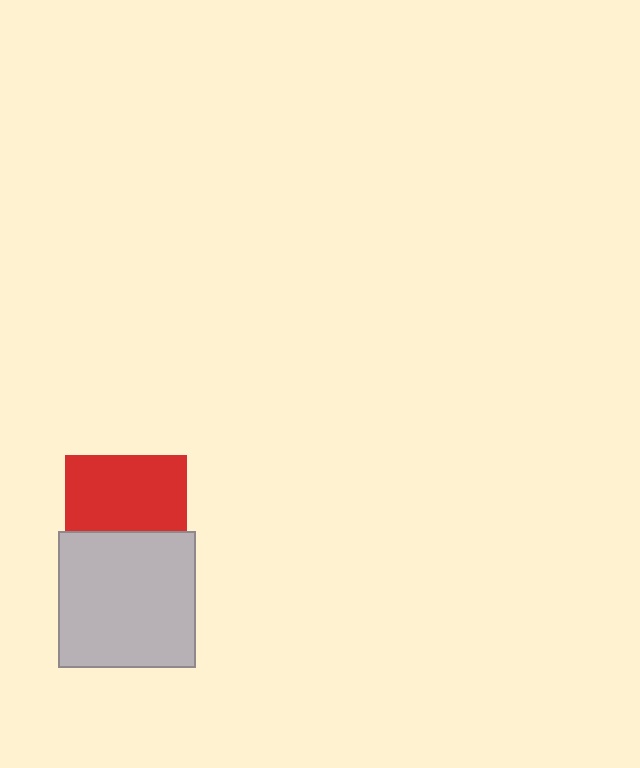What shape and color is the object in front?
The object in front is a light gray square.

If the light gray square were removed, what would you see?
You would see the complete red square.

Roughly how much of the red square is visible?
About half of it is visible (roughly 62%).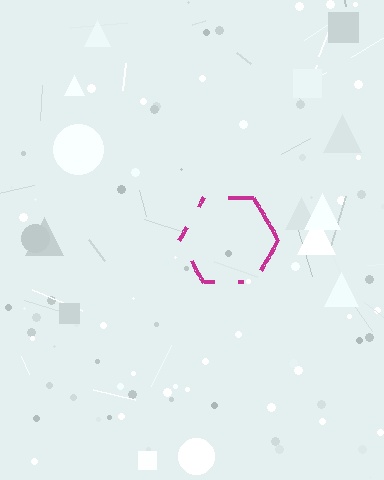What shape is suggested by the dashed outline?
The dashed outline suggests a hexagon.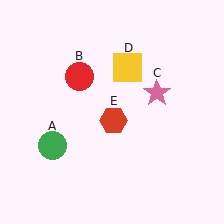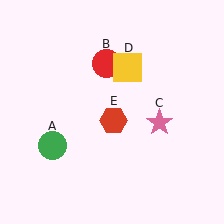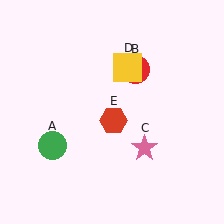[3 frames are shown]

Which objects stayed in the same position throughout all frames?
Green circle (object A) and yellow square (object D) and red hexagon (object E) remained stationary.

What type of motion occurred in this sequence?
The red circle (object B), pink star (object C) rotated clockwise around the center of the scene.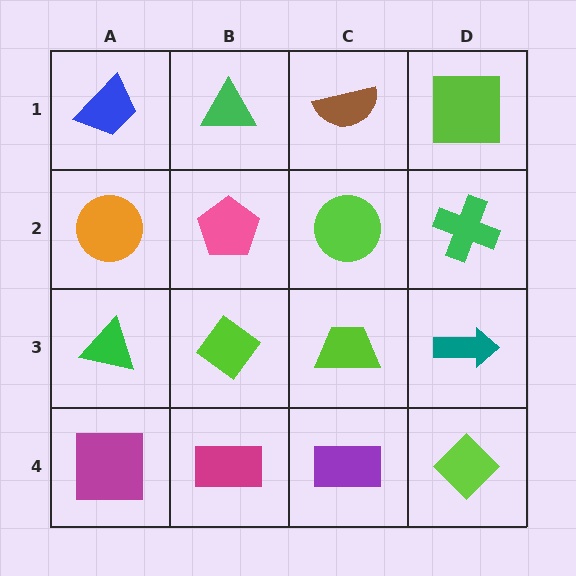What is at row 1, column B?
A green triangle.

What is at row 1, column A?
A blue trapezoid.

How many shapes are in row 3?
4 shapes.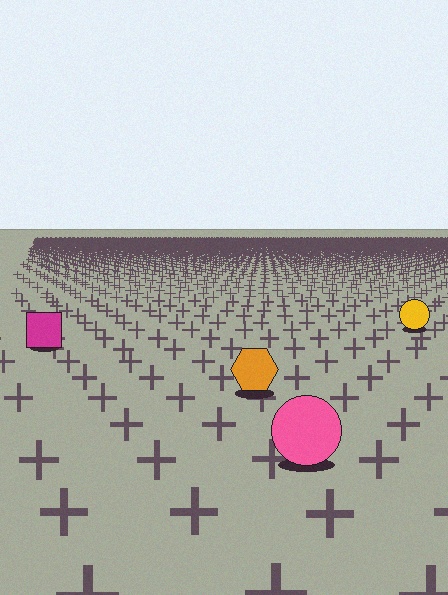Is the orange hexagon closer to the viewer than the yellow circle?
Yes. The orange hexagon is closer — you can tell from the texture gradient: the ground texture is coarser near it.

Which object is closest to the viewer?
The pink circle is closest. The texture marks near it are larger and more spread out.